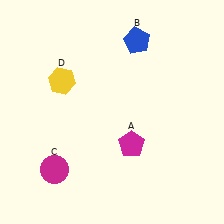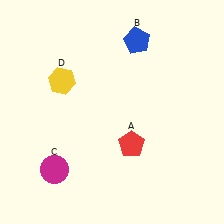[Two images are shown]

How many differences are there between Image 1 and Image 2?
There is 1 difference between the two images.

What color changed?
The pentagon (A) changed from magenta in Image 1 to red in Image 2.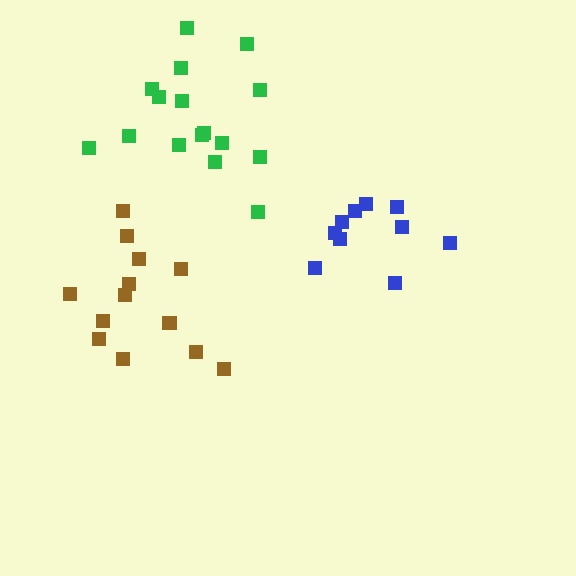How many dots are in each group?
Group 1: 13 dots, Group 2: 16 dots, Group 3: 10 dots (39 total).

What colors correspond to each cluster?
The clusters are colored: brown, green, blue.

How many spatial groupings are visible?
There are 3 spatial groupings.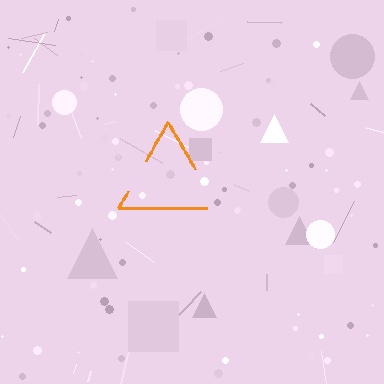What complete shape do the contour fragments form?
The contour fragments form a triangle.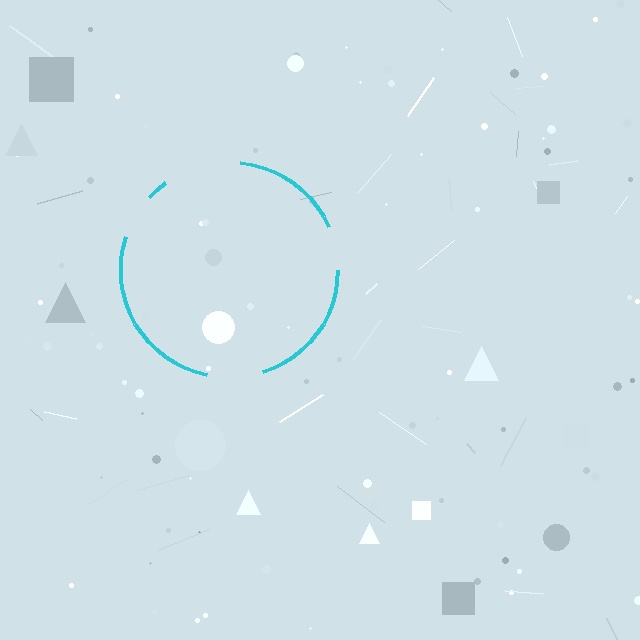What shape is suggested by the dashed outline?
The dashed outline suggests a circle.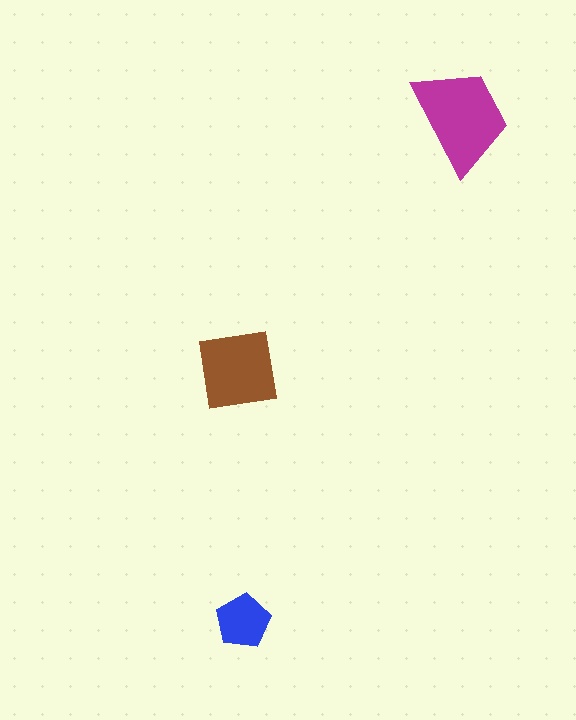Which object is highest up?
The magenta trapezoid is topmost.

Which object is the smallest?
The blue pentagon.